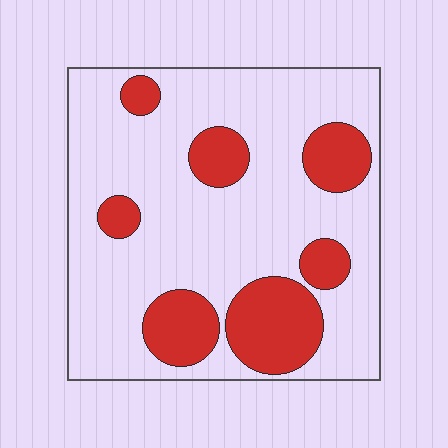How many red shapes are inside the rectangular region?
7.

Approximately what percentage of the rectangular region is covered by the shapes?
Approximately 25%.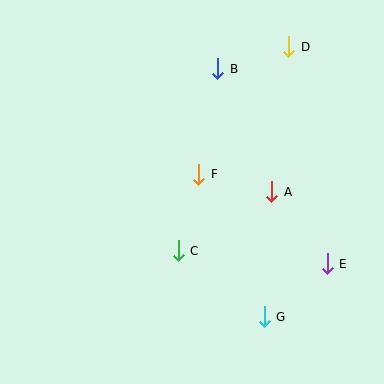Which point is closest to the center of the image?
Point F at (199, 174) is closest to the center.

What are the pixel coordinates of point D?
Point D is at (289, 47).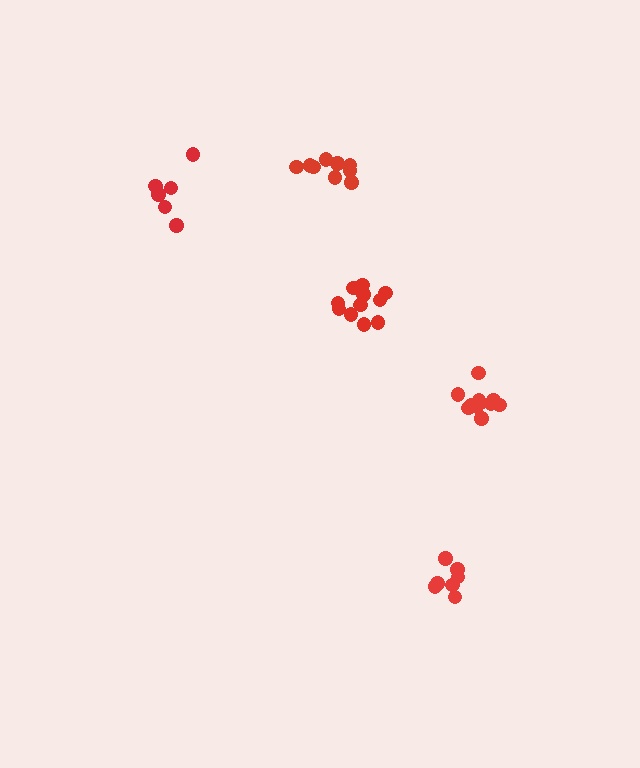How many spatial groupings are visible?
There are 5 spatial groupings.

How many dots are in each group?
Group 1: 7 dots, Group 2: 11 dots, Group 3: 9 dots, Group 4: 12 dots, Group 5: 6 dots (45 total).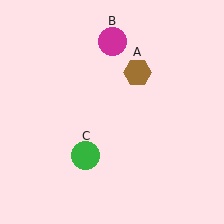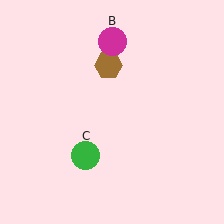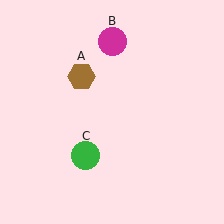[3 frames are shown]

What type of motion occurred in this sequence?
The brown hexagon (object A) rotated counterclockwise around the center of the scene.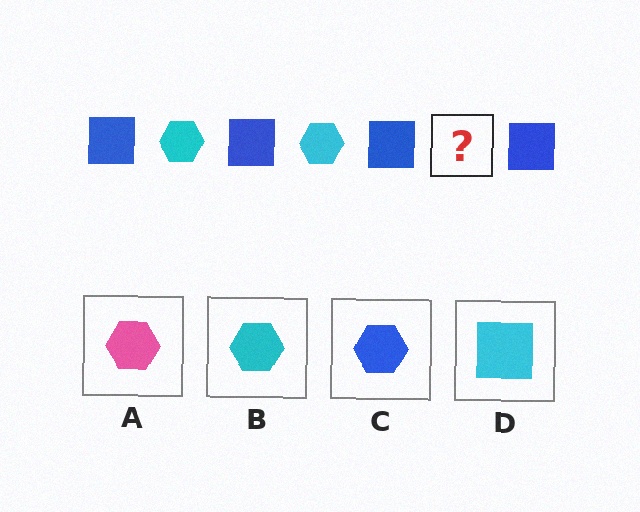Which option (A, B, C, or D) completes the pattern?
B.